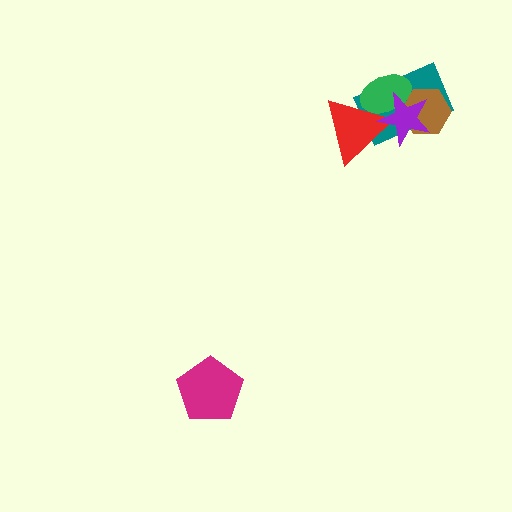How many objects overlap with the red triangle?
3 objects overlap with the red triangle.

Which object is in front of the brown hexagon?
The purple star is in front of the brown hexagon.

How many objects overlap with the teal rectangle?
4 objects overlap with the teal rectangle.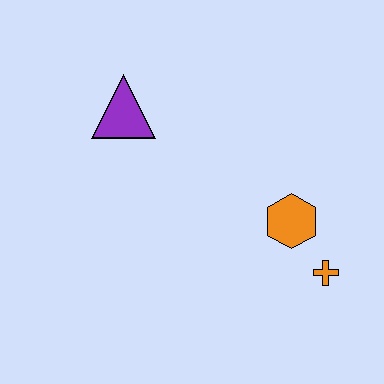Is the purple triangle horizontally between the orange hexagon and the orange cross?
No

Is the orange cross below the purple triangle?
Yes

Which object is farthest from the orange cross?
The purple triangle is farthest from the orange cross.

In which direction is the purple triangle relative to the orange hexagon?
The purple triangle is to the left of the orange hexagon.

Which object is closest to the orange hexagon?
The orange cross is closest to the orange hexagon.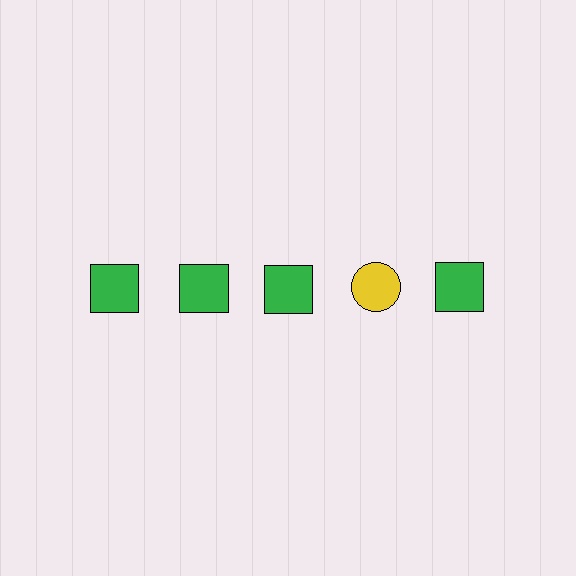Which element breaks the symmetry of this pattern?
The yellow circle in the top row, second from right column breaks the symmetry. All other shapes are green squares.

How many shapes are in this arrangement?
There are 5 shapes arranged in a grid pattern.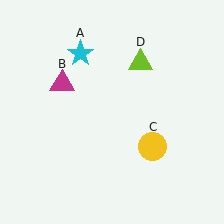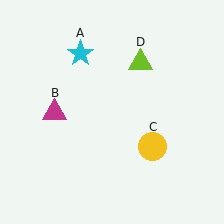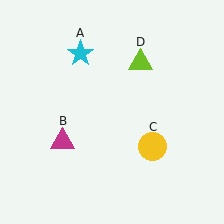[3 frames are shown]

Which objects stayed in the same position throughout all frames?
Cyan star (object A) and yellow circle (object C) and lime triangle (object D) remained stationary.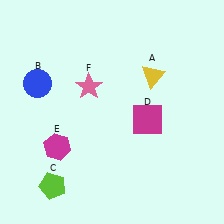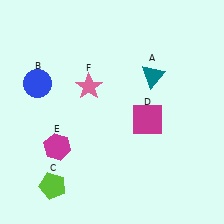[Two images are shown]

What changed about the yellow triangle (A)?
In Image 1, A is yellow. In Image 2, it changed to teal.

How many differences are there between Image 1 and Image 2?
There is 1 difference between the two images.